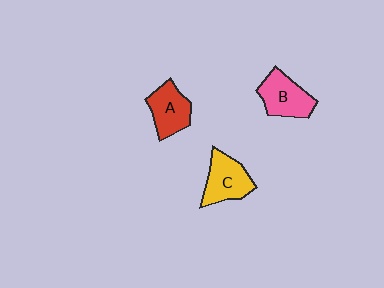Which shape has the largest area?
Shape B (pink).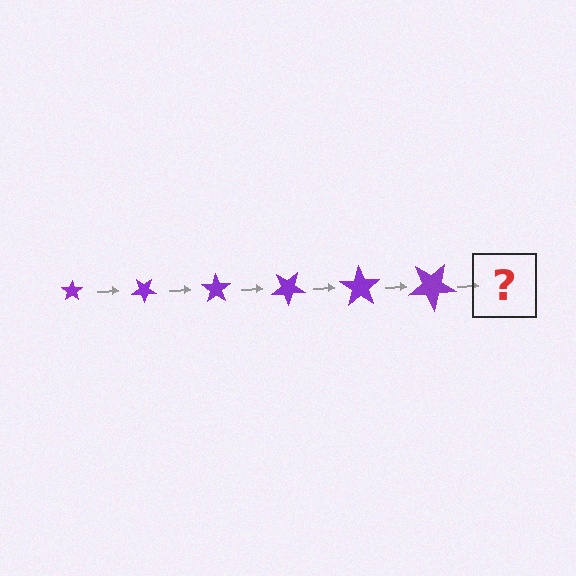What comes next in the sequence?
The next element should be a star, larger than the previous one and rotated 210 degrees from the start.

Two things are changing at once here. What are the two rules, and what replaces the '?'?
The two rules are that the star grows larger each step and it rotates 35 degrees each step. The '?' should be a star, larger than the previous one and rotated 210 degrees from the start.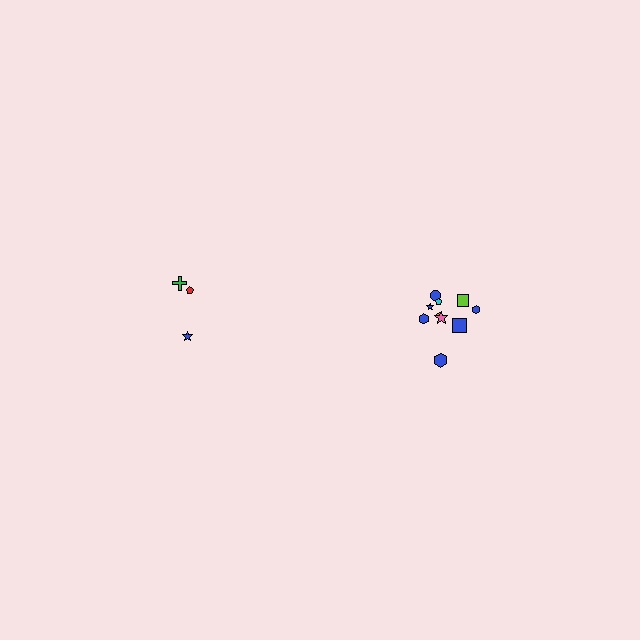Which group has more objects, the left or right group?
The right group.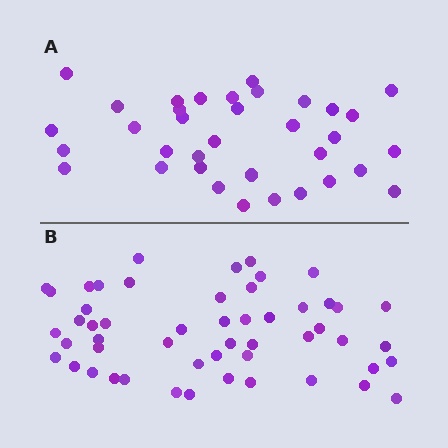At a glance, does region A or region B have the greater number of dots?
Region B (the bottom region) has more dots.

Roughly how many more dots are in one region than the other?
Region B has approximately 15 more dots than region A.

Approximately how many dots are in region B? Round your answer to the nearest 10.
About 50 dots. (The exact count is 52, which rounds to 50.)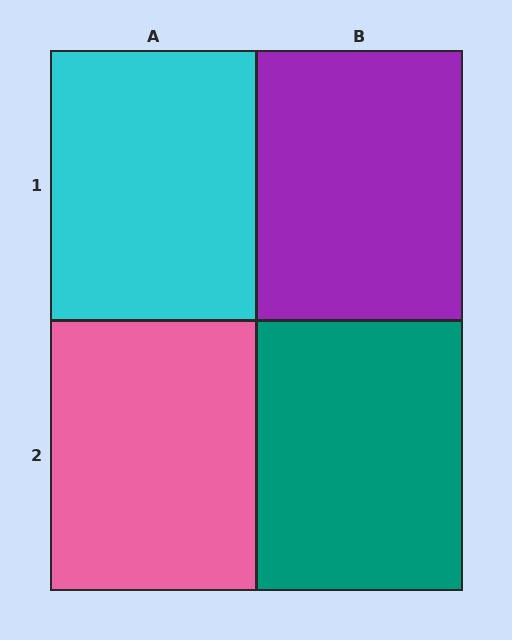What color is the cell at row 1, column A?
Cyan.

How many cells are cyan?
1 cell is cyan.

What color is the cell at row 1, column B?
Purple.